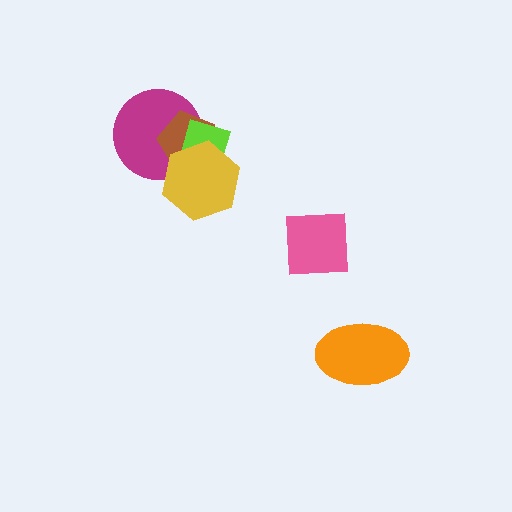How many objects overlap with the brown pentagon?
3 objects overlap with the brown pentagon.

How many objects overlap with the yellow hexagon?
3 objects overlap with the yellow hexagon.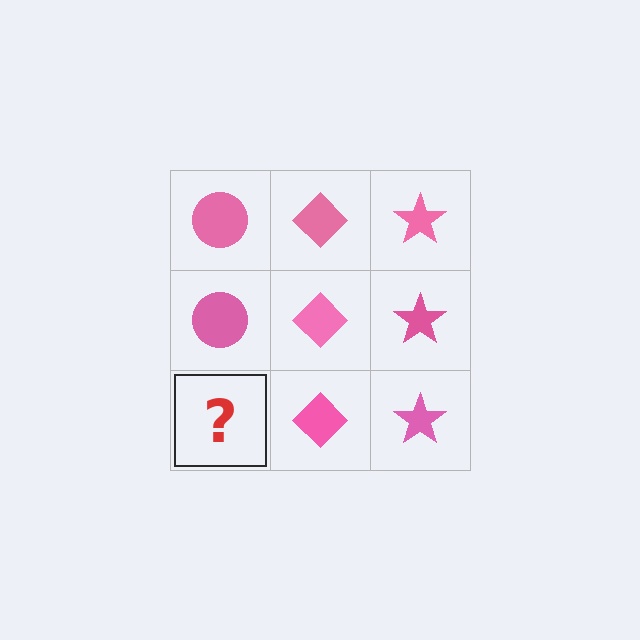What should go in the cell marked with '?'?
The missing cell should contain a pink circle.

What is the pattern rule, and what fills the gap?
The rule is that each column has a consistent shape. The gap should be filled with a pink circle.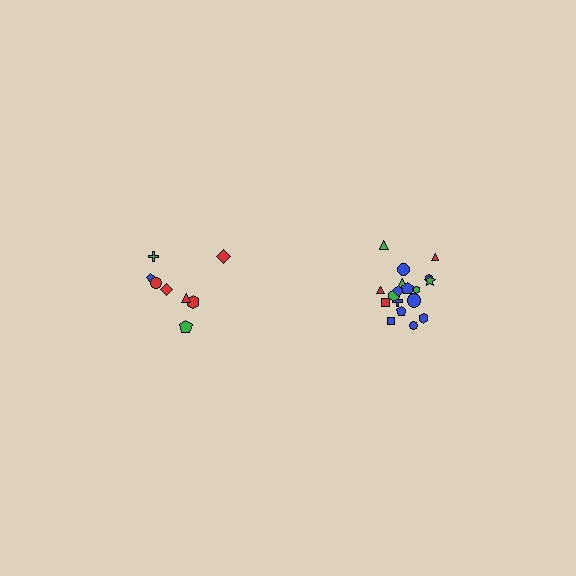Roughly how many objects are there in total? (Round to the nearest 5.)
Roughly 25 objects in total.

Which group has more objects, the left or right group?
The right group.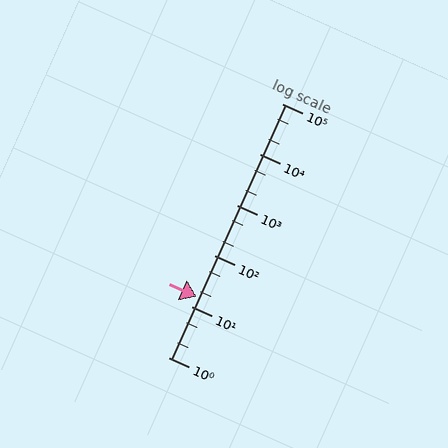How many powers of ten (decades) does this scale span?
The scale spans 5 decades, from 1 to 100000.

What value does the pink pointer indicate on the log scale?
The pointer indicates approximately 16.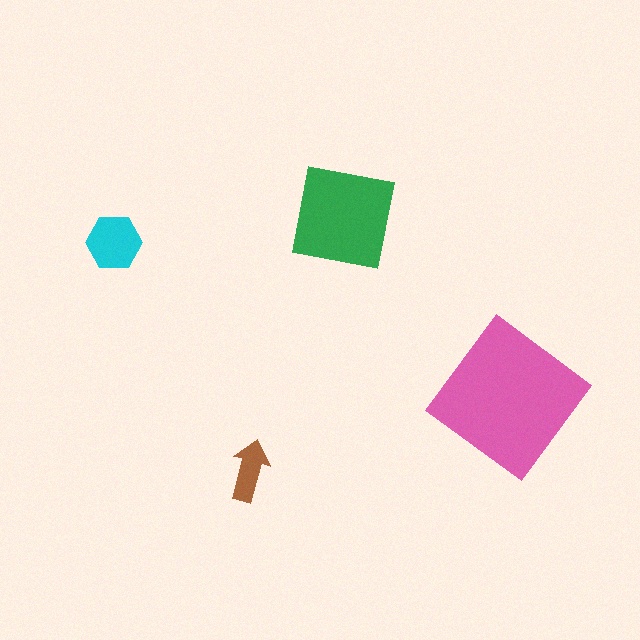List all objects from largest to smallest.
The pink diamond, the green square, the cyan hexagon, the brown arrow.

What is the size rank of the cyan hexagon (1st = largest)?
3rd.